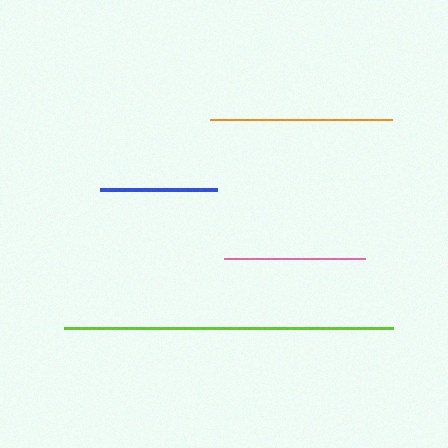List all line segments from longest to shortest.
From longest to shortest: lime, orange, pink, blue.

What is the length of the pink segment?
The pink segment is approximately 140 pixels long.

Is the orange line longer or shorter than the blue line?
The orange line is longer than the blue line.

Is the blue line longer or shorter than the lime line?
The lime line is longer than the blue line.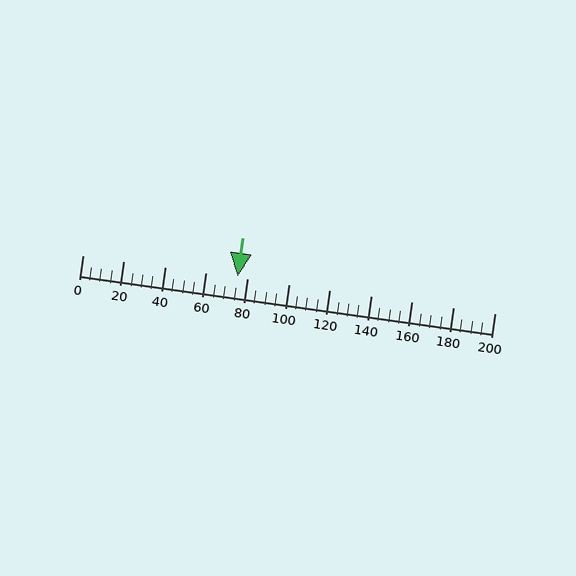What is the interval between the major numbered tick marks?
The major tick marks are spaced 20 units apart.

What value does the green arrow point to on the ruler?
The green arrow points to approximately 75.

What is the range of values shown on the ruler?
The ruler shows values from 0 to 200.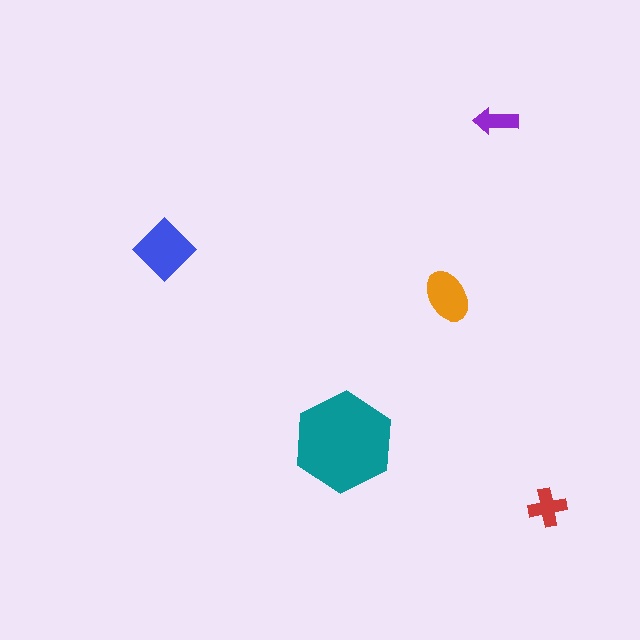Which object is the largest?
The teal hexagon.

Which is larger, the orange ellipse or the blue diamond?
The blue diamond.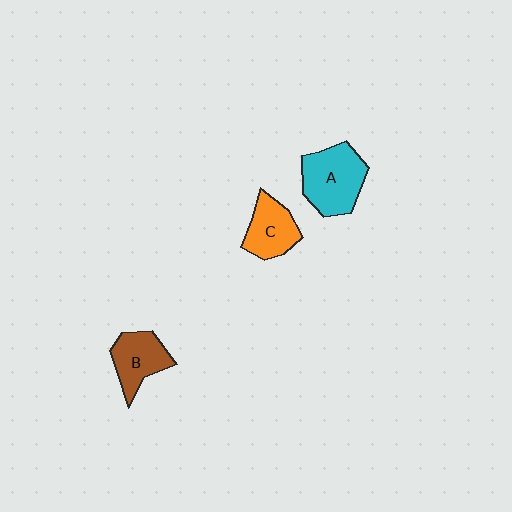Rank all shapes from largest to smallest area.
From largest to smallest: A (cyan), B (brown), C (orange).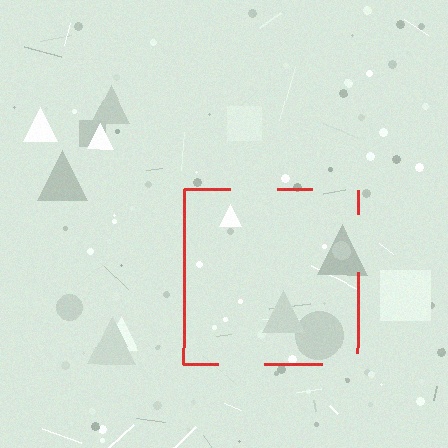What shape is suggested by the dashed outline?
The dashed outline suggests a square.